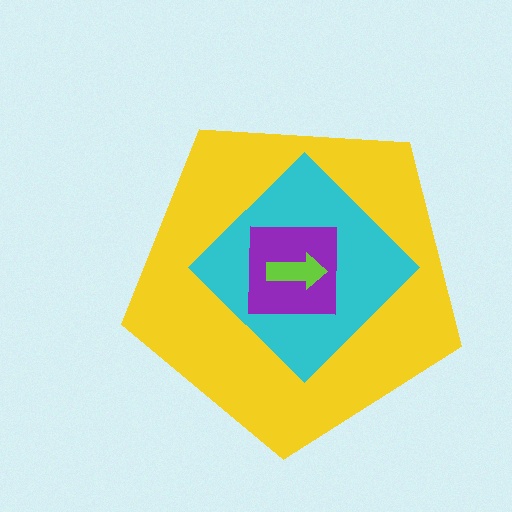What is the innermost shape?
The lime arrow.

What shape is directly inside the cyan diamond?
The purple square.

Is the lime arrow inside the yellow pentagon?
Yes.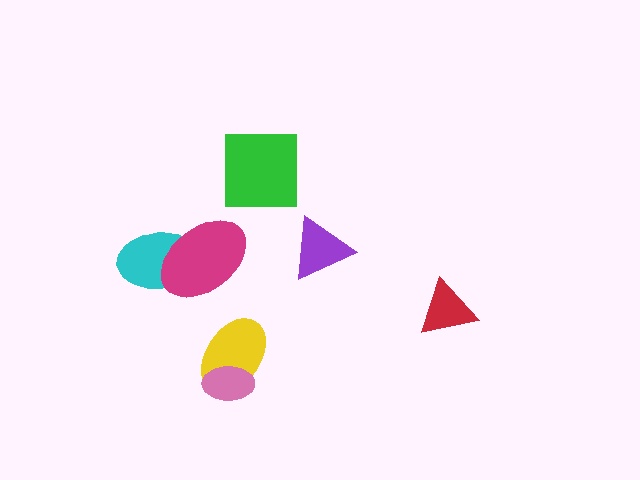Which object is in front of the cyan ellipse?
The magenta ellipse is in front of the cyan ellipse.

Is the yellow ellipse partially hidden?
Yes, it is partially covered by another shape.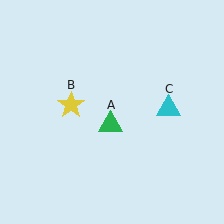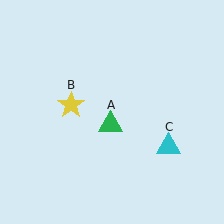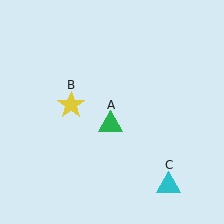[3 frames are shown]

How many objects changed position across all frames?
1 object changed position: cyan triangle (object C).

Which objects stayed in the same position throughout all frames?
Green triangle (object A) and yellow star (object B) remained stationary.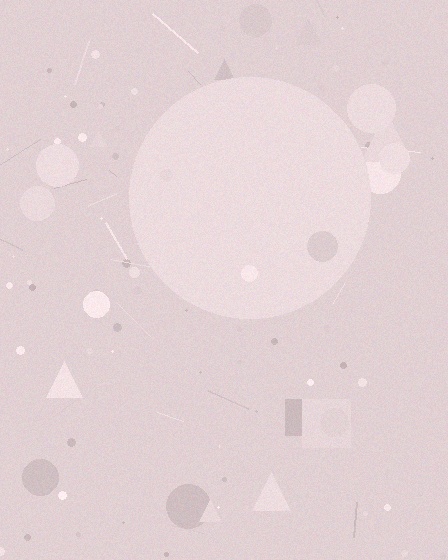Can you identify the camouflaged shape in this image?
The camouflaged shape is a circle.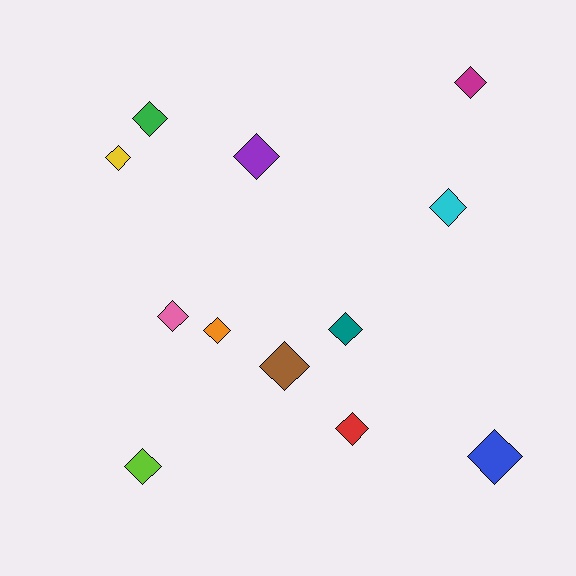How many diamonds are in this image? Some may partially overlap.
There are 12 diamonds.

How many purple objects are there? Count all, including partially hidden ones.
There is 1 purple object.